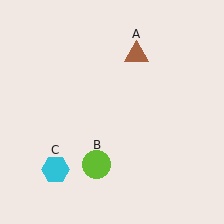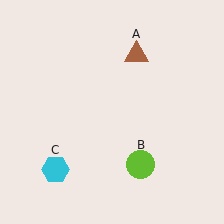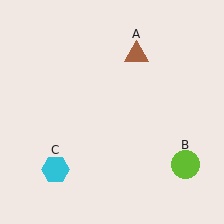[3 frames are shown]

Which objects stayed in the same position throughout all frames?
Brown triangle (object A) and cyan hexagon (object C) remained stationary.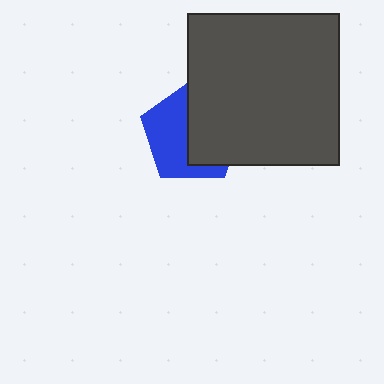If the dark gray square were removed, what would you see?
You would see the complete blue pentagon.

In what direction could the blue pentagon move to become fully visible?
The blue pentagon could move left. That would shift it out from behind the dark gray square entirely.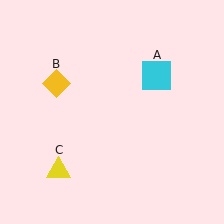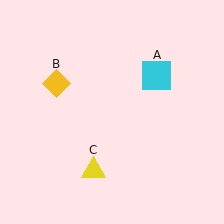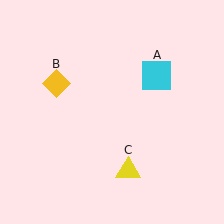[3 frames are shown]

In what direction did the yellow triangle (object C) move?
The yellow triangle (object C) moved right.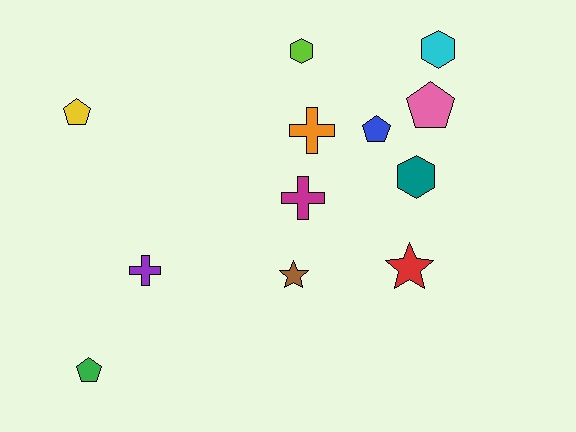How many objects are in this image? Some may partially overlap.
There are 12 objects.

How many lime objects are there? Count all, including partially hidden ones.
There is 1 lime object.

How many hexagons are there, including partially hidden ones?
There are 3 hexagons.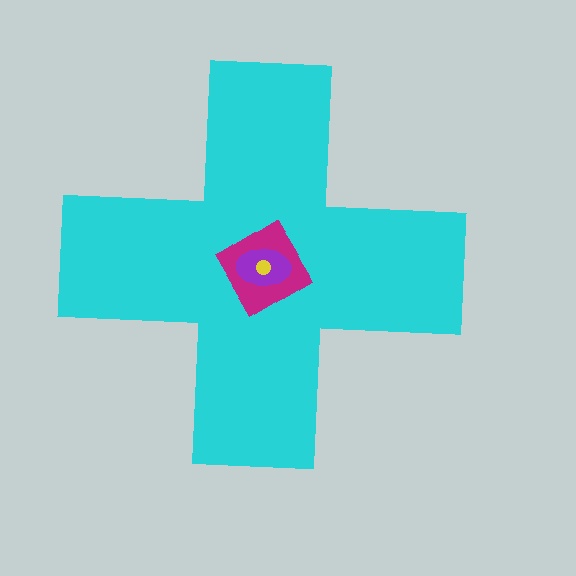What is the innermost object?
The yellow circle.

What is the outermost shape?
The cyan cross.